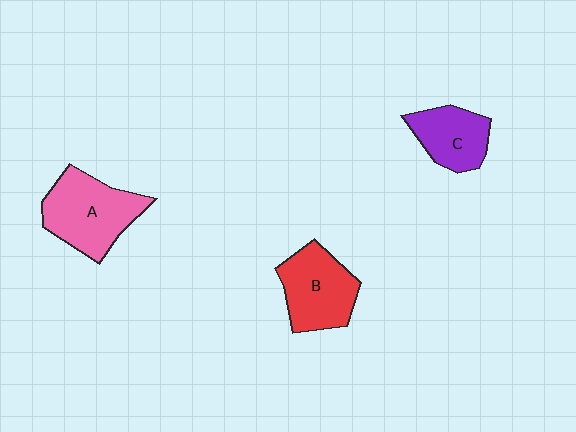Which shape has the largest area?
Shape A (pink).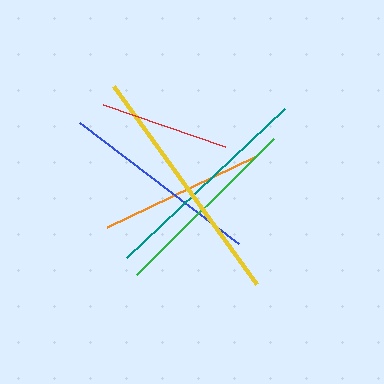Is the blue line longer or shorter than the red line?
The blue line is longer than the red line.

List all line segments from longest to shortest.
From longest to shortest: yellow, teal, blue, green, orange, red.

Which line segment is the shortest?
The red line is the shortest at approximately 129 pixels.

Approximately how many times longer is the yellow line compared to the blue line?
The yellow line is approximately 1.2 times the length of the blue line.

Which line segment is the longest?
The yellow line is the longest at approximately 244 pixels.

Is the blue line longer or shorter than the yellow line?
The yellow line is longer than the blue line.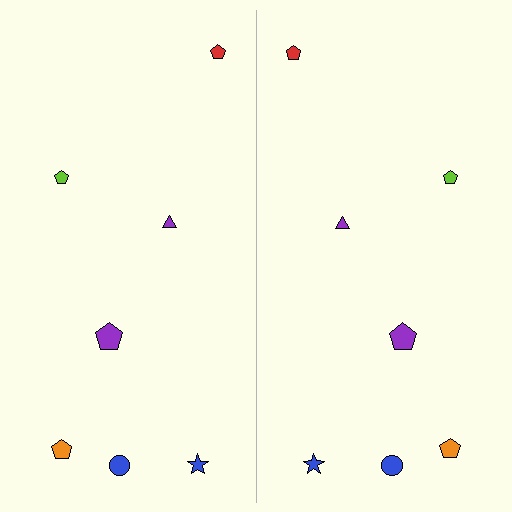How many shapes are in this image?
There are 14 shapes in this image.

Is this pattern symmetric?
Yes, this pattern has bilateral (reflection) symmetry.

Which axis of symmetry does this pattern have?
The pattern has a vertical axis of symmetry running through the center of the image.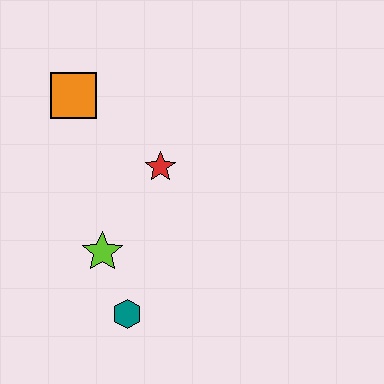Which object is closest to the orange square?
The red star is closest to the orange square.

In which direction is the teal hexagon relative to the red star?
The teal hexagon is below the red star.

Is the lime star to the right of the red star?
No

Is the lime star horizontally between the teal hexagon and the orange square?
Yes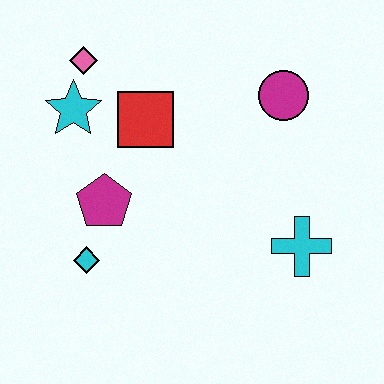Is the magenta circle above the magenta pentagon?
Yes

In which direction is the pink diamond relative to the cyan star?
The pink diamond is above the cyan star.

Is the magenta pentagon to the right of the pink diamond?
Yes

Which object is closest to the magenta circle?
The red square is closest to the magenta circle.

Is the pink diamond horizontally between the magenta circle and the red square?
No